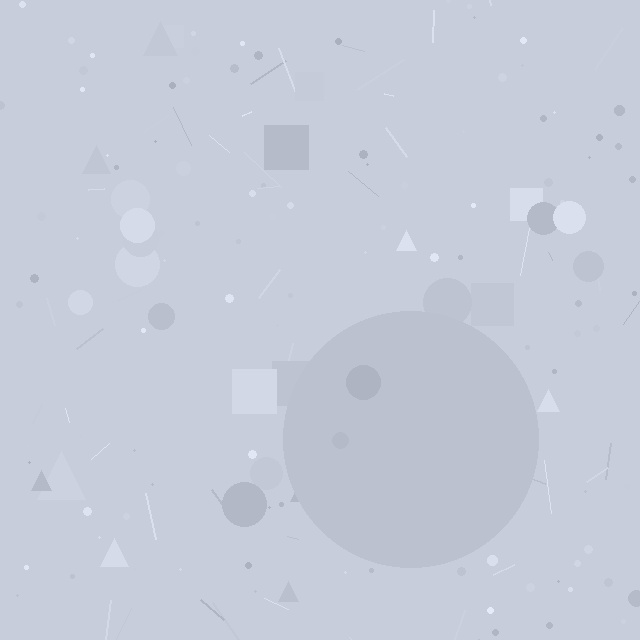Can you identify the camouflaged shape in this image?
The camouflaged shape is a circle.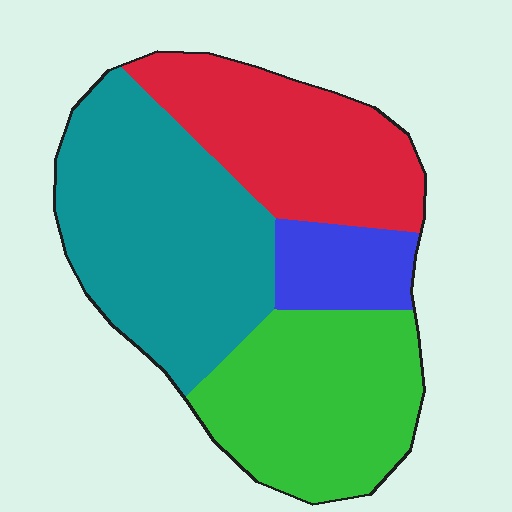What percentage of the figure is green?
Green covers roughly 30% of the figure.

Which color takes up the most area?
Teal, at roughly 35%.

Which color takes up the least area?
Blue, at roughly 10%.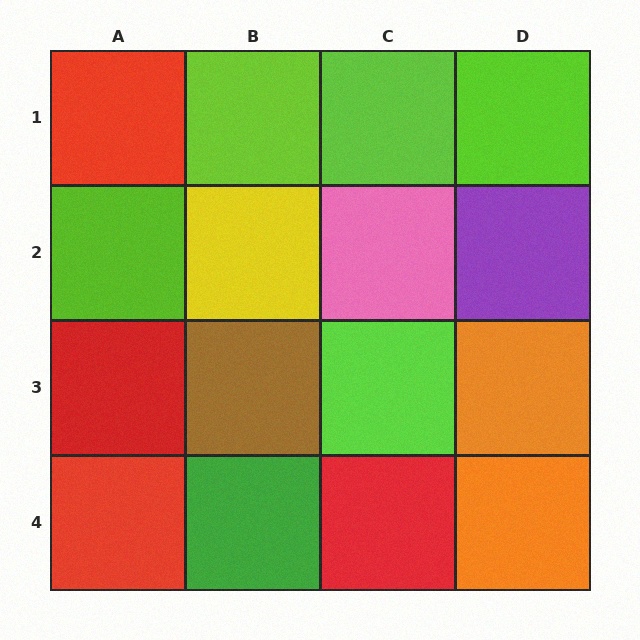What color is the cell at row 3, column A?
Red.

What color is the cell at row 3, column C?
Lime.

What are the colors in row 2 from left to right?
Lime, yellow, pink, purple.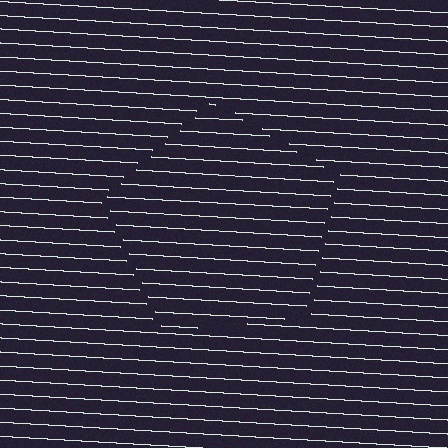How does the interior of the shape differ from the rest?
The interior of the shape contains the same grating, shifted by half a period — the contour is defined by the phase discontinuity where line-ends from the inner and outer gratings abut.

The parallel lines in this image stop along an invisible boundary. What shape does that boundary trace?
An illusory pentagon. The interior of the shape contains the same grating, shifted by half a period — the contour is defined by the phase discontinuity where line-ends from the inner and outer gratings abut.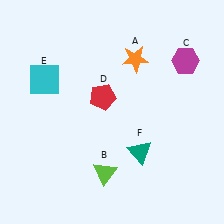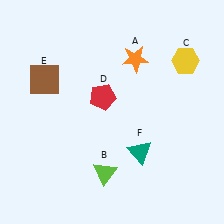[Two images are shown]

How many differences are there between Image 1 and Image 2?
There are 2 differences between the two images.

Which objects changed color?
C changed from magenta to yellow. E changed from cyan to brown.